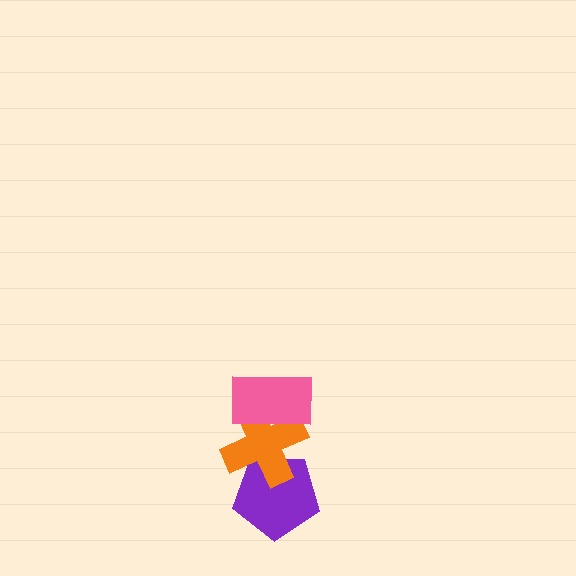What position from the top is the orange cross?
The orange cross is 2nd from the top.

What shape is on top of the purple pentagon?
The orange cross is on top of the purple pentagon.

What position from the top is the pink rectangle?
The pink rectangle is 1st from the top.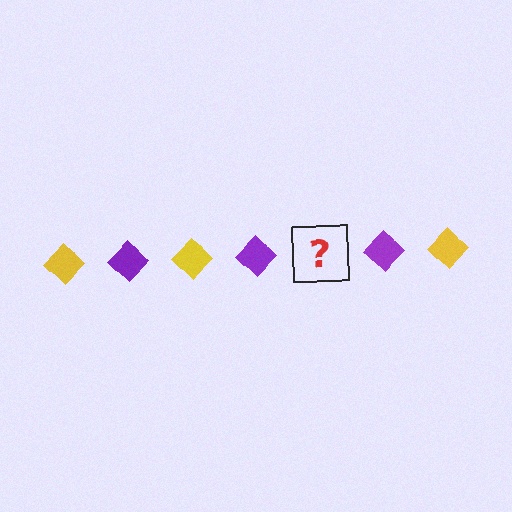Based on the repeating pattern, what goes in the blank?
The blank should be a yellow diamond.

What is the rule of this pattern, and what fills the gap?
The rule is that the pattern cycles through yellow, purple diamonds. The gap should be filled with a yellow diamond.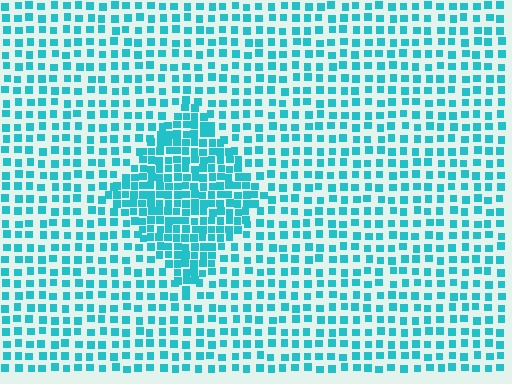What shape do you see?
I see a diamond.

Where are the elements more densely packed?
The elements are more densely packed inside the diamond boundary.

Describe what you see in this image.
The image contains small cyan elements arranged at two different densities. A diamond-shaped region is visible where the elements are more densely packed than the surrounding area.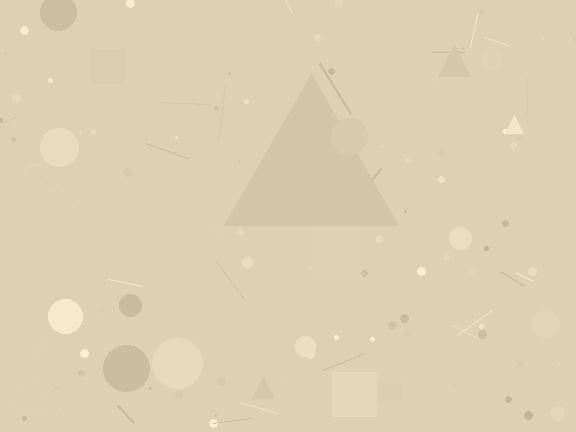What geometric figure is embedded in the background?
A triangle is embedded in the background.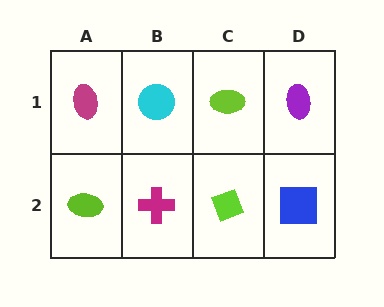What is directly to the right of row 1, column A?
A cyan circle.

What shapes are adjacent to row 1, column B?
A magenta cross (row 2, column B), a magenta ellipse (row 1, column A), a lime ellipse (row 1, column C).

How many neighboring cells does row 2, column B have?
3.